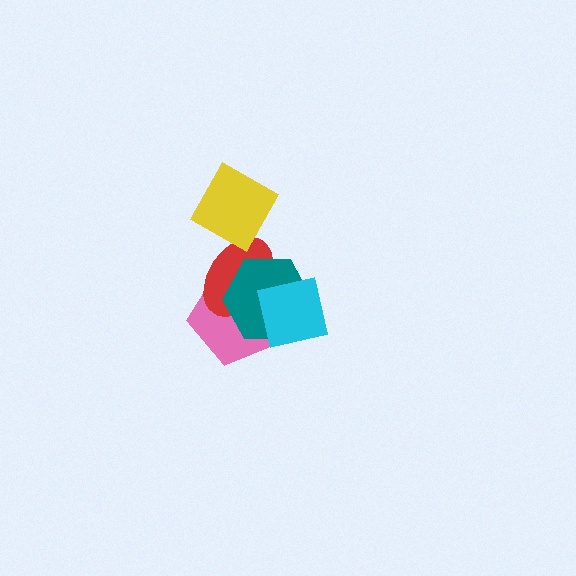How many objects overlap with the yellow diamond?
1 object overlaps with the yellow diamond.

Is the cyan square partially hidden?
No, no other shape covers it.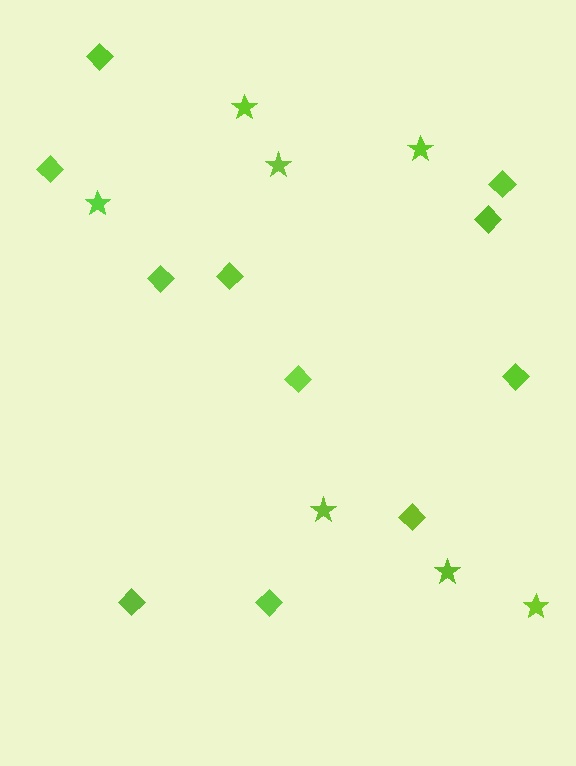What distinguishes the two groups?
There are 2 groups: one group of diamonds (11) and one group of stars (7).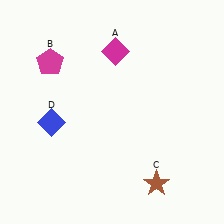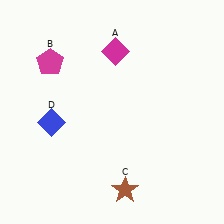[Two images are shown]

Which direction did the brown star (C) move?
The brown star (C) moved left.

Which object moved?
The brown star (C) moved left.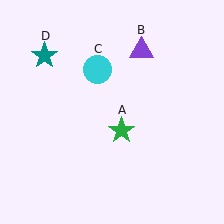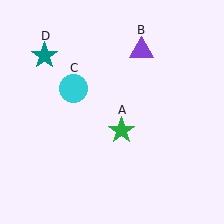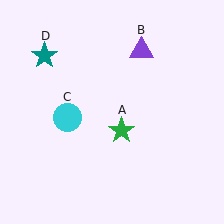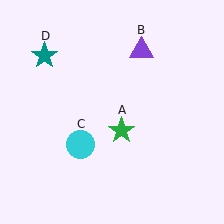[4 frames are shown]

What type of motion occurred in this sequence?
The cyan circle (object C) rotated counterclockwise around the center of the scene.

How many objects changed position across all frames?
1 object changed position: cyan circle (object C).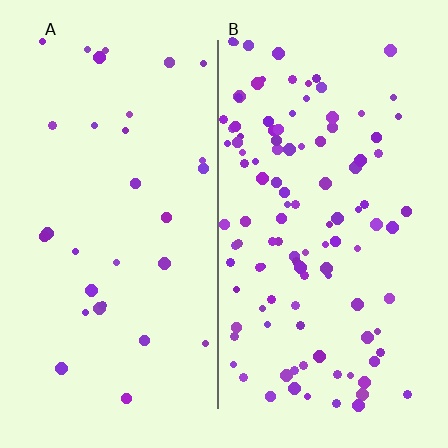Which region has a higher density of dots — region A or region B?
B (the right).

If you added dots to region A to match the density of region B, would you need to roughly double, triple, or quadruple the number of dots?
Approximately quadruple.